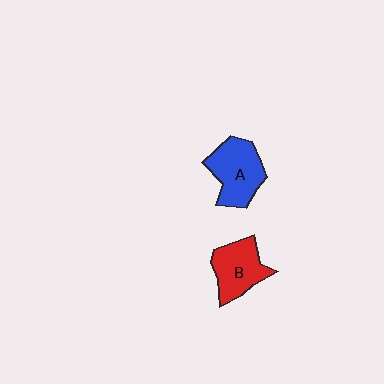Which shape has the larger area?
Shape A (blue).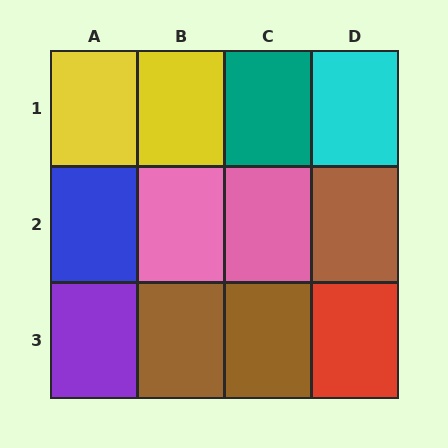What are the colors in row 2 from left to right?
Blue, pink, pink, brown.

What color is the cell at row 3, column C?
Brown.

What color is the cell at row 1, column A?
Yellow.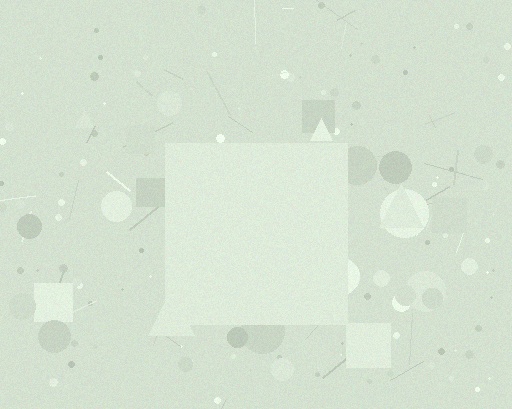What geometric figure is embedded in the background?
A square is embedded in the background.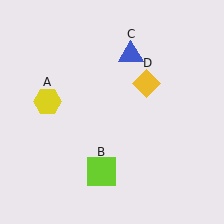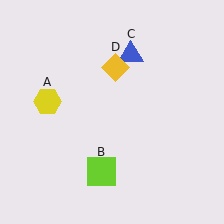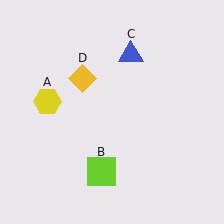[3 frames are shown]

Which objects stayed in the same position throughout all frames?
Yellow hexagon (object A) and lime square (object B) and blue triangle (object C) remained stationary.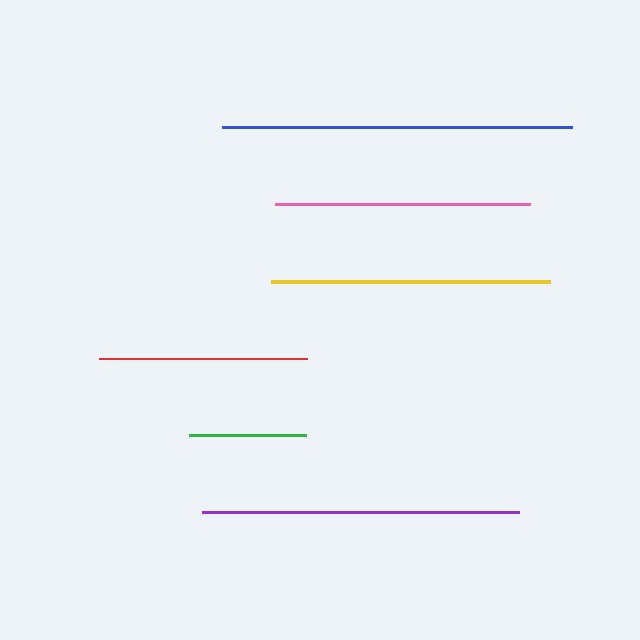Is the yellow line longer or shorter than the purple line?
The purple line is longer than the yellow line.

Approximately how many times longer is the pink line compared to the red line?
The pink line is approximately 1.2 times the length of the red line.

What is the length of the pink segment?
The pink segment is approximately 255 pixels long.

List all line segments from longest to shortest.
From longest to shortest: blue, purple, yellow, pink, red, green.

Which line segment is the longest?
The blue line is the longest at approximately 350 pixels.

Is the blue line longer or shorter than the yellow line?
The blue line is longer than the yellow line.